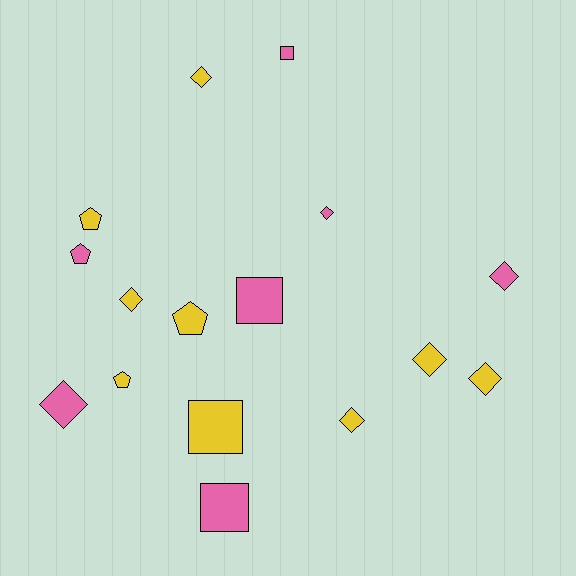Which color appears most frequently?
Yellow, with 9 objects.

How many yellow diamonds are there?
There are 5 yellow diamonds.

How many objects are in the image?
There are 16 objects.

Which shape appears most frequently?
Diamond, with 8 objects.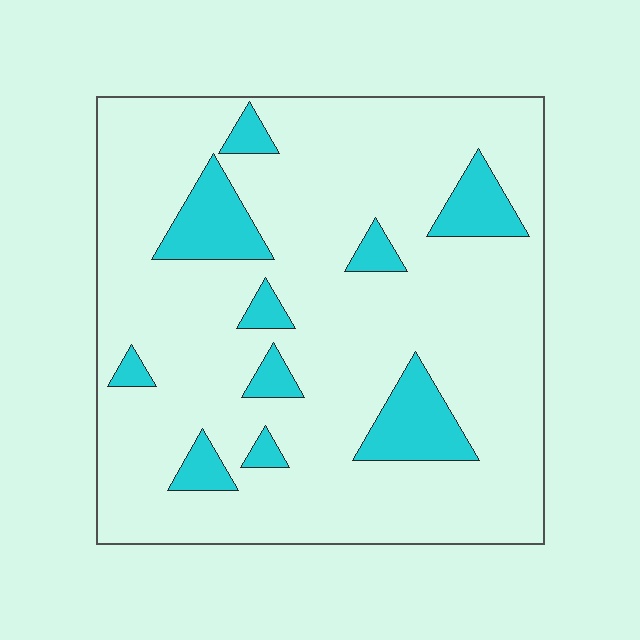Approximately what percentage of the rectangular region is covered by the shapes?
Approximately 15%.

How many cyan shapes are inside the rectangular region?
10.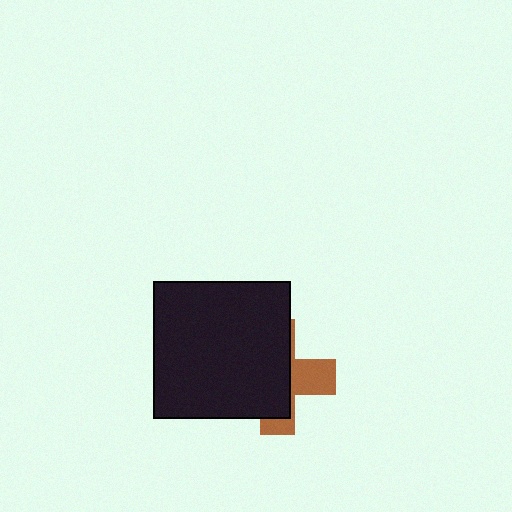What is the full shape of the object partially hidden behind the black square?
The partially hidden object is a brown cross.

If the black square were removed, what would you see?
You would see the complete brown cross.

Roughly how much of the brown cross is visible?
A small part of it is visible (roughly 34%).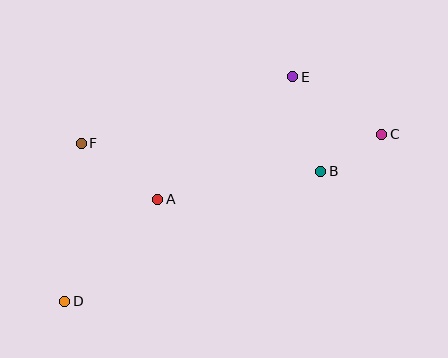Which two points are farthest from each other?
Points C and D are farthest from each other.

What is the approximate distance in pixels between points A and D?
The distance between A and D is approximately 138 pixels.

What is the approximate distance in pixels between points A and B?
The distance between A and B is approximately 166 pixels.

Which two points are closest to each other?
Points B and C are closest to each other.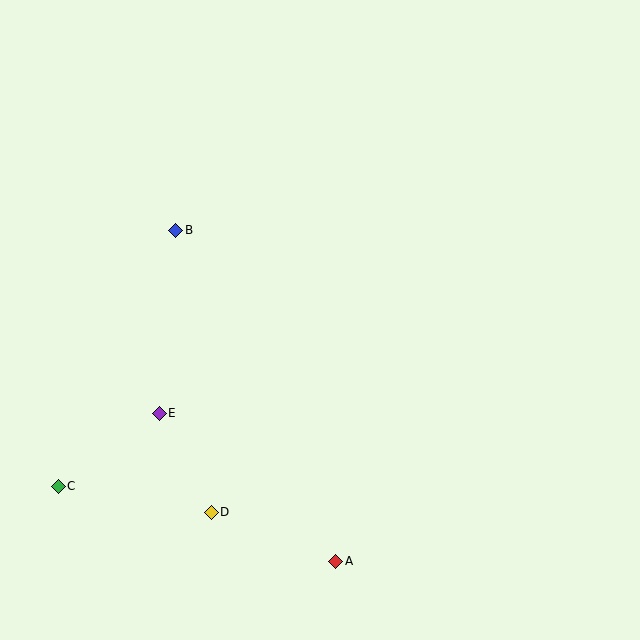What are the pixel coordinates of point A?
Point A is at (335, 561).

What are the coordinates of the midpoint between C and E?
The midpoint between C and E is at (109, 450).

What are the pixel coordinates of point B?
Point B is at (176, 230).